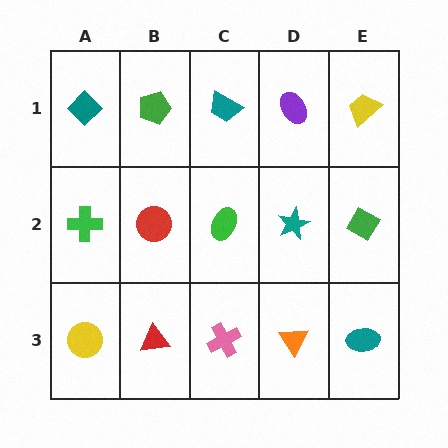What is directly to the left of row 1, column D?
A teal trapezoid.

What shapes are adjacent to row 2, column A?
A teal diamond (row 1, column A), a yellow circle (row 3, column A), a red circle (row 2, column B).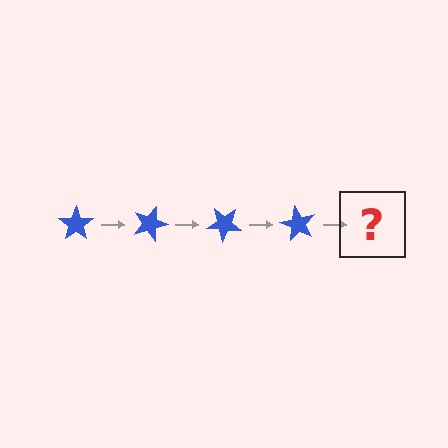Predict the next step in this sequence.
The next step is a blue star rotated 80 degrees.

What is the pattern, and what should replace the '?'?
The pattern is that the star rotates 20 degrees each step. The '?' should be a blue star rotated 80 degrees.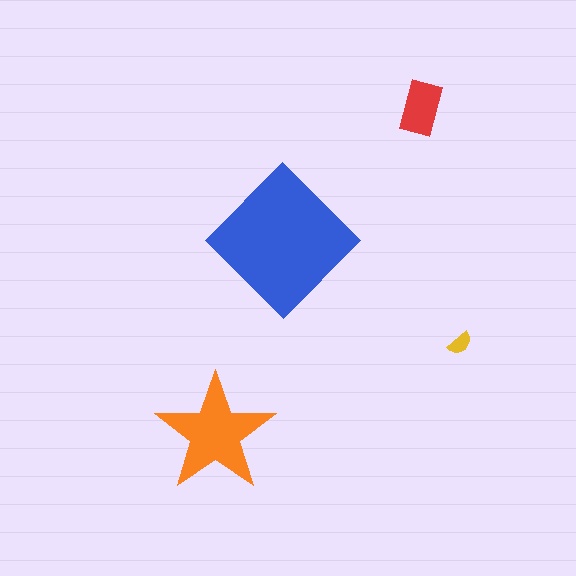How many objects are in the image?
There are 4 objects in the image.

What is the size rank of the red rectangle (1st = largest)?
3rd.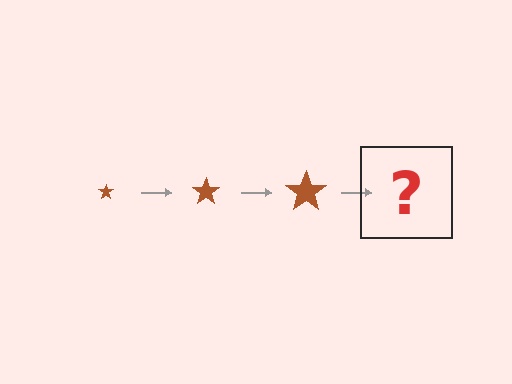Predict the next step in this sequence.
The next step is a brown star, larger than the previous one.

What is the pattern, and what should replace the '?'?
The pattern is that the star gets progressively larger each step. The '?' should be a brown star, larger than the previous one.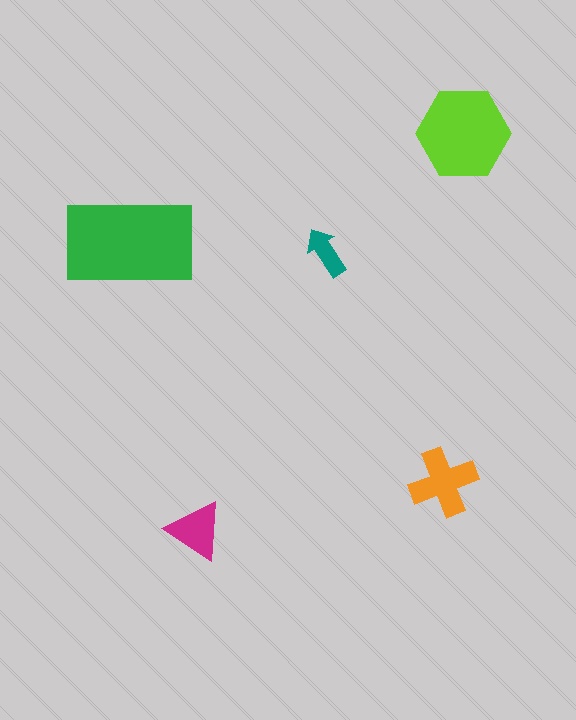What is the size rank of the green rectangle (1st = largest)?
1st.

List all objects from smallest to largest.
The teal arrow, the magenta triangle, the orange cross, the lime hexagon, the green rectangle.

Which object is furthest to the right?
The lime hexagon is rightmost.